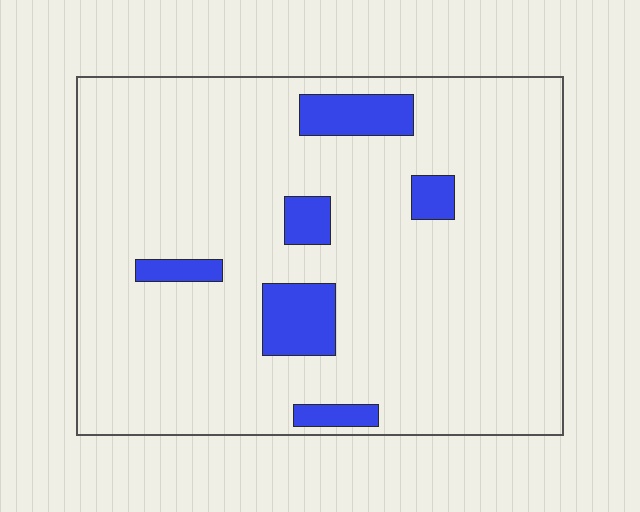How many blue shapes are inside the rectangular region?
6.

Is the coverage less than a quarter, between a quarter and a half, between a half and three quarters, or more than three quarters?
Less than a quarter.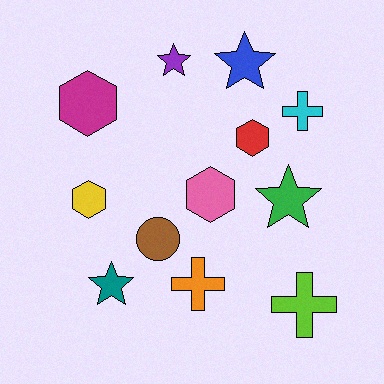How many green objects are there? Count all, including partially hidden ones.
There is 1 green object.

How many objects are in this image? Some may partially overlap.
There are 12 objects.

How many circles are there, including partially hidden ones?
There is 1 circle.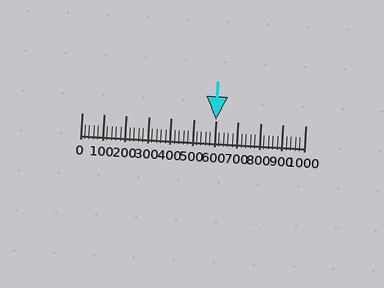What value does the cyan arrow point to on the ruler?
The cyan arrow points to approximately 600.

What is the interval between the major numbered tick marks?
The major tick marks are spaced 100 units apart.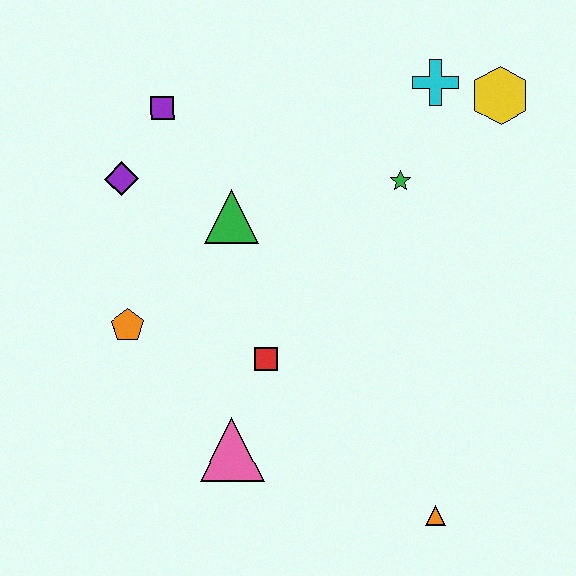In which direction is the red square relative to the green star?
The red square is below the green star.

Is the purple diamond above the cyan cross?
No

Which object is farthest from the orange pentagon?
The yellow hexagon is farthest from the orange pentagon.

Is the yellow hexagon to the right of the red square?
Yes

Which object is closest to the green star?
The cyan cross is closest to the green star.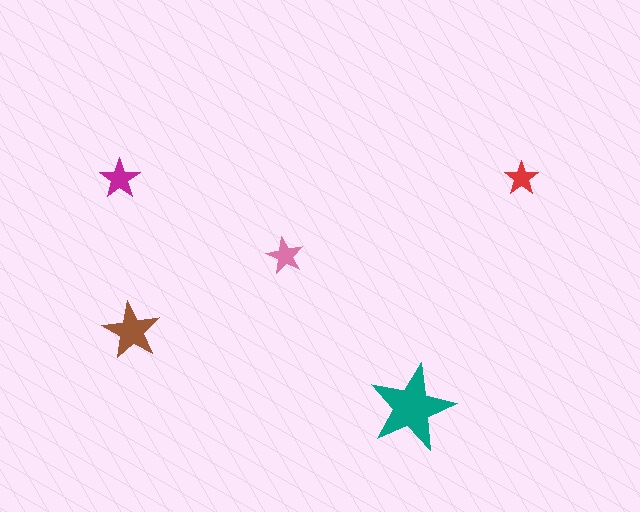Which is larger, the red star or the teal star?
The teal one.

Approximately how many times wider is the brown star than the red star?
About 1.5 times wider.